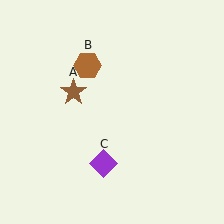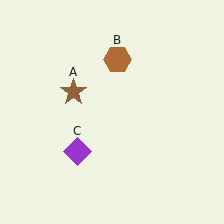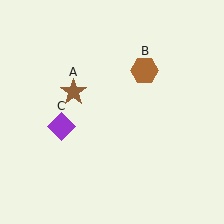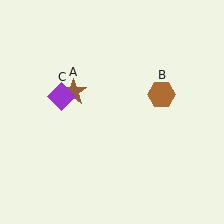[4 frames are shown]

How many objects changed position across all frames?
2 objects changed position: brown hexagon (object B), purple diamond (object C).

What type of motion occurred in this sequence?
The brown hexagon (object B), purple diamond (object C) rotated clockwise around the center of the scene.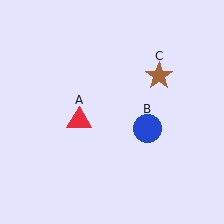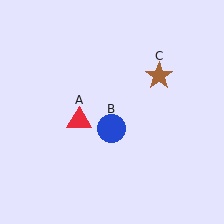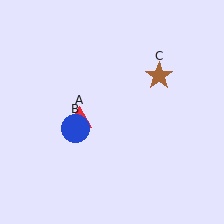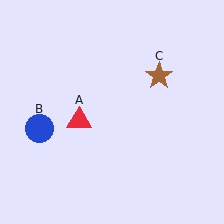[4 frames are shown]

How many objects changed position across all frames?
1 object changed position: blue circle (object B).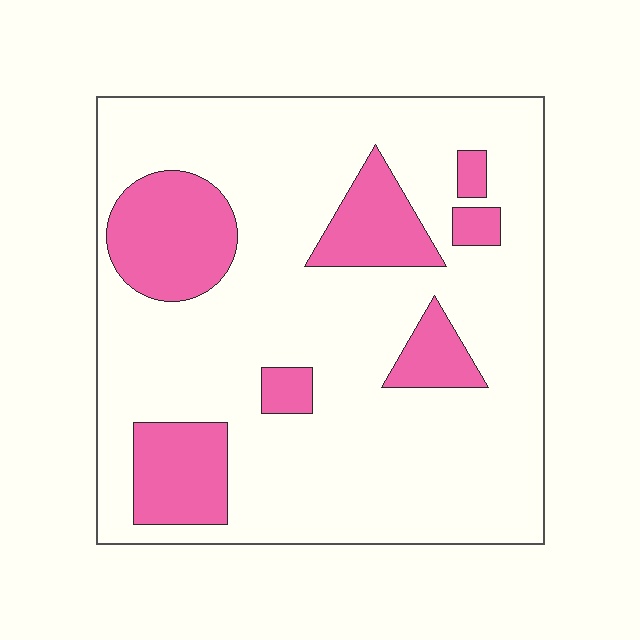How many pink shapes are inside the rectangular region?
7.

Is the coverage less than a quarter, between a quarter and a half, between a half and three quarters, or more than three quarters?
Less than a quarter.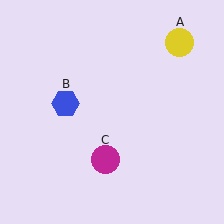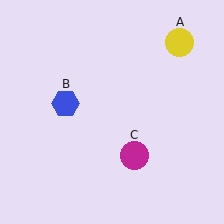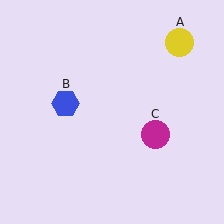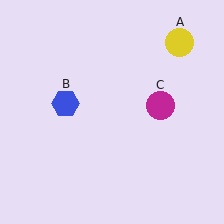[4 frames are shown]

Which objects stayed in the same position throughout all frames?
Yellow circle (object A) and blue hexagon (object B) remained stationary.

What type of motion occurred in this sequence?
The magenta circle (object C) rotated counterclockwise around the center of the scene.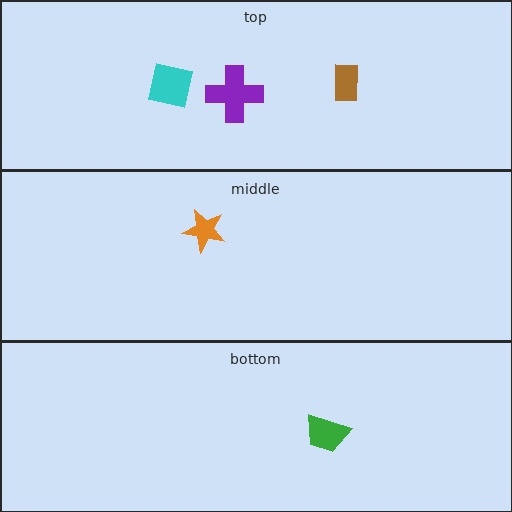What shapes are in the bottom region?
The green trapezoid.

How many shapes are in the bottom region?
1.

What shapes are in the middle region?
The orange star.